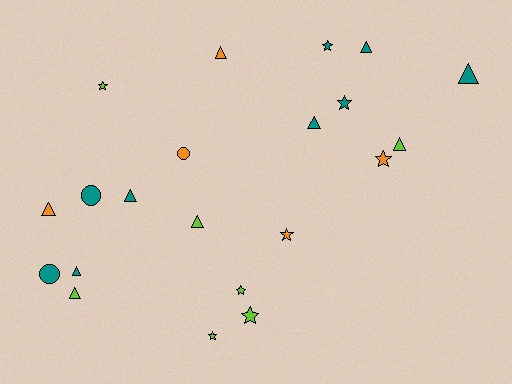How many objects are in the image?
There are 21 objects.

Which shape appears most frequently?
Triangle, with 10 objects.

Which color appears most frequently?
Teal, with 9 objects.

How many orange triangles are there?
There are 2 orange triangles.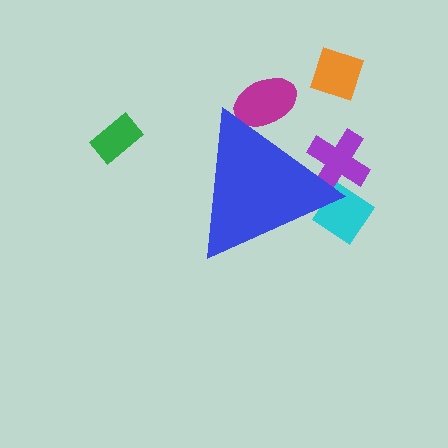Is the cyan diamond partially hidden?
Yes, the cyan diamond is partially hidden behind the blue triangle.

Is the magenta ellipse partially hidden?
Yes, the magenta ellipse is partially hidden behind the blue triangle.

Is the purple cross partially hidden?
Yes, the purple cross is partially hidden behind the blue triangle.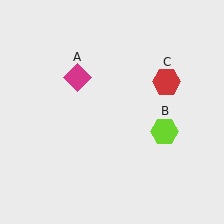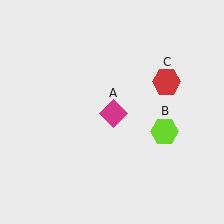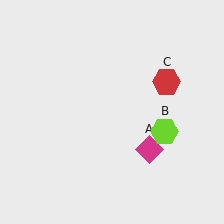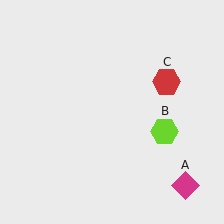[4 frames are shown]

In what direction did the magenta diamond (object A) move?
The magenta diamond (object A) moved down and to the right.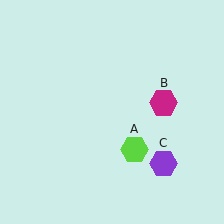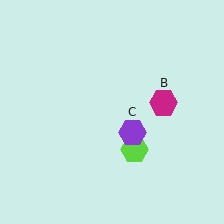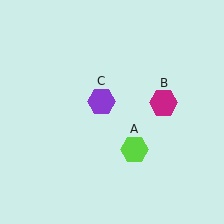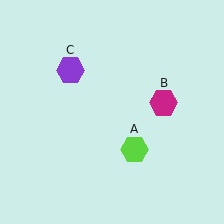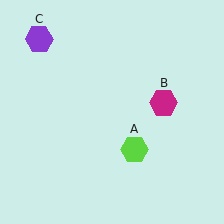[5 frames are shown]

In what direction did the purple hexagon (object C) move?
The purple hexagon (object C) moved up and to the left.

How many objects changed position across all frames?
1 object changed position: purple hexagon (object C).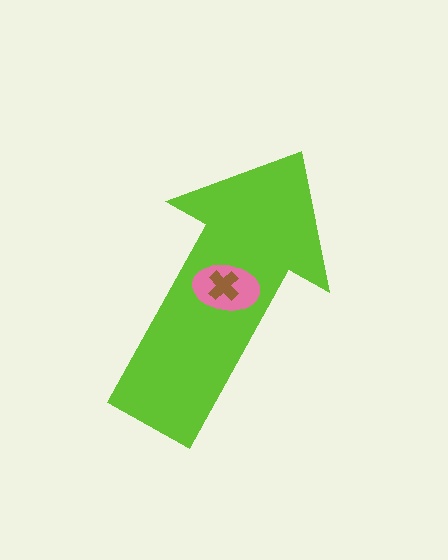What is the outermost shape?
The lime arrow.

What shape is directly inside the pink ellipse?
The brown cross.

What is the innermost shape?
The brown cross.